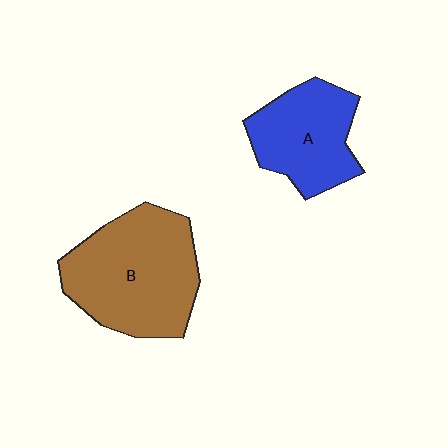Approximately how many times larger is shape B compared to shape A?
Approximately 1.5 times.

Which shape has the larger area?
Shape B (brown).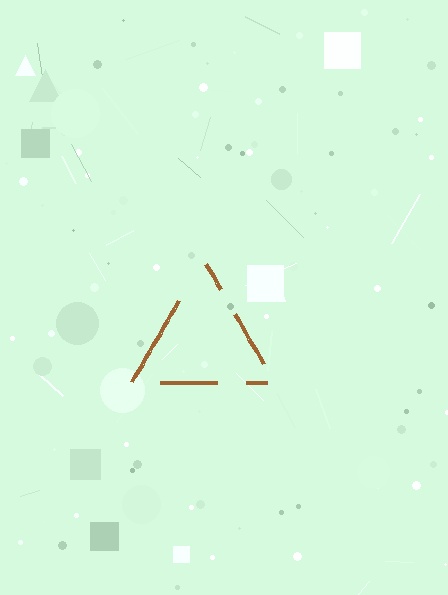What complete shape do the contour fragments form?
The contour fragments form a triangle.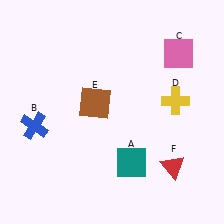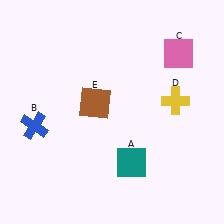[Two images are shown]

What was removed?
The red triangle (F) was removed in Image 2.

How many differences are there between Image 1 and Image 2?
There is 1 difference between the two images.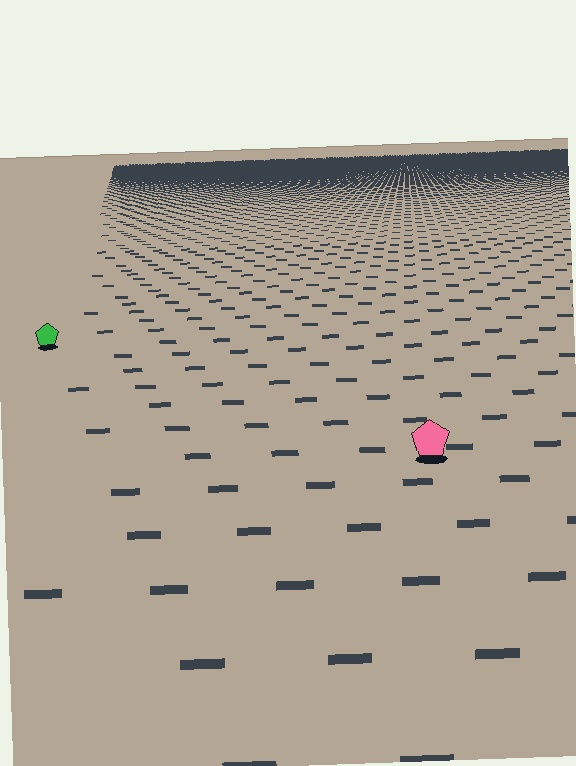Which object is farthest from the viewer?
The green pentagon is farthest from the viewer. It appears smaller and the ground texture around it is denser.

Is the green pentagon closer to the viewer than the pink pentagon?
No. The pink pentagon is closer — you can tell from the texture gradient: the ground texture is coarser near it.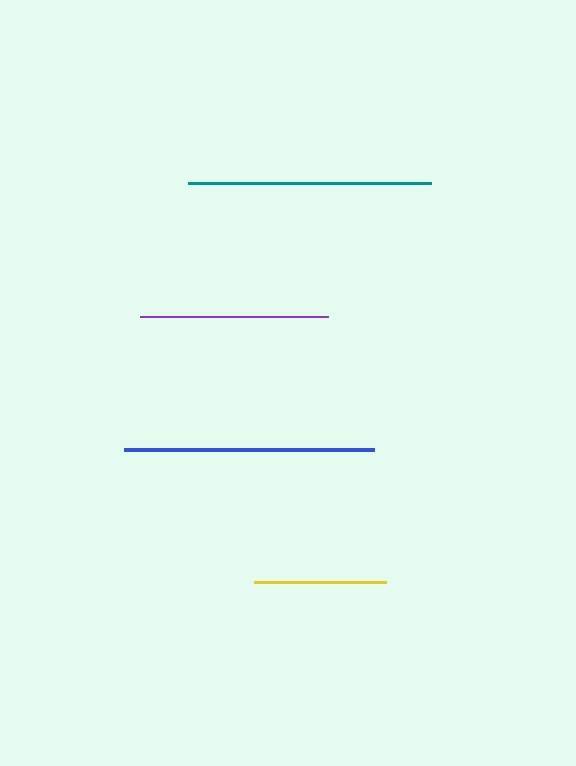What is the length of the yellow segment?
The yellow segment is approximately 132 pixels long.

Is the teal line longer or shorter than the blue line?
The blue line is longer than the teal line.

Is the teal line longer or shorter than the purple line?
The teal line is longer than the purple line.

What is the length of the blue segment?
The blue segment is approximately 250 pixels long.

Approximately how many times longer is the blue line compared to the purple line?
The blue line is approximately 1.3 times the length of the purple line.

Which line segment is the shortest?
The yellow line is the shortest at approximately 132 pixels.